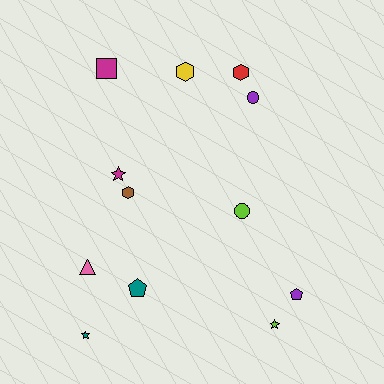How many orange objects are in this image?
There are no orange objects.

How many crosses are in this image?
There are no crosses.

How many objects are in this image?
There are 12 objects.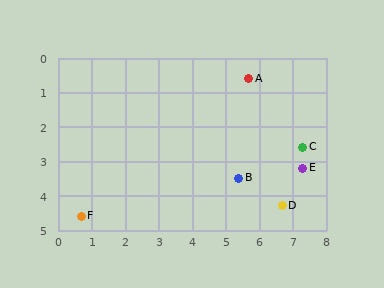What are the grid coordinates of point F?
Point F is at approximately (0.7, 4.6).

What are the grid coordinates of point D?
Point D is at approximately (6.7, 4.3).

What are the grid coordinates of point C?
Point C is at approximately (7.3, 2.6).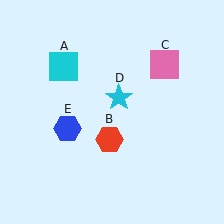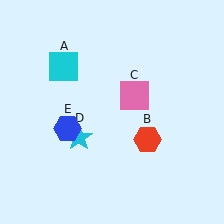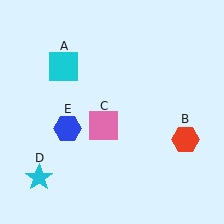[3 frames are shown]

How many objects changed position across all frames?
3 objects changed position: red hexagon (object B), pink square (object C), cyan star (object D).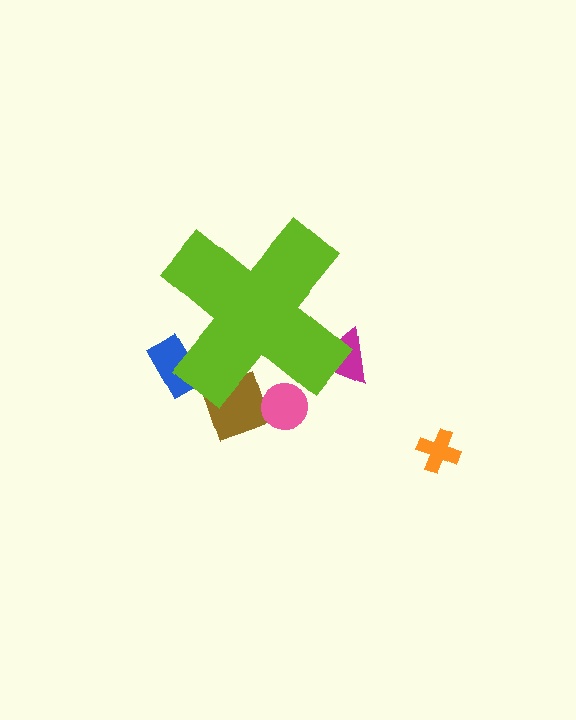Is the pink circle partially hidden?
Yes, the pink circle is partially hidden behind the lime cross.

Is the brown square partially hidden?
Yes, the brown square is partially hidden behind the lime cross.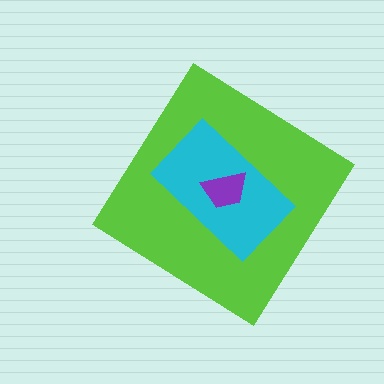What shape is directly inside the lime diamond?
The cyan rectangle.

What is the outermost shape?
The lime diamond.